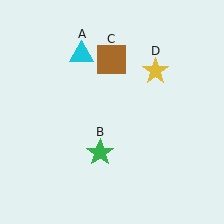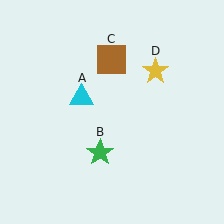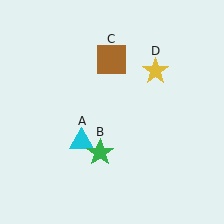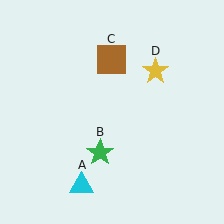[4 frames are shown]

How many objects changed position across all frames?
1 object changed position: cyan triangle (object A).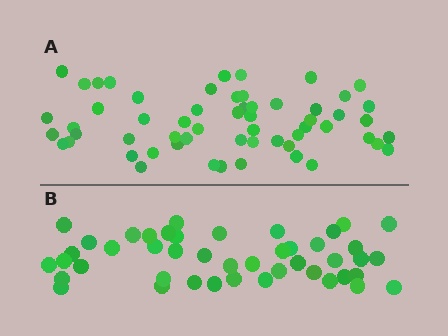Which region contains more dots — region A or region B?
Region A (the top region) has more dots.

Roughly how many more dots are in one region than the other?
Region A has approximately 15 more dots than region B.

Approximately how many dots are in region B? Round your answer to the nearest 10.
About 40 dots. (The exact count is 45, which rounds to 40.)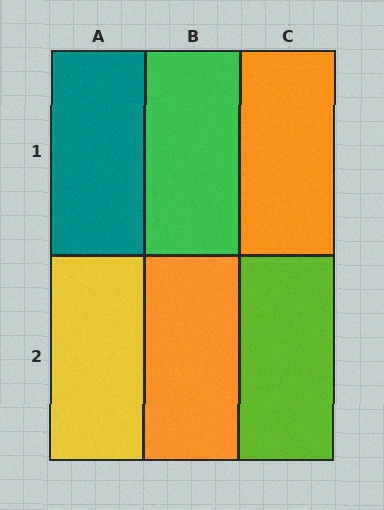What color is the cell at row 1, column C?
Orange.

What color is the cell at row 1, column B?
Green.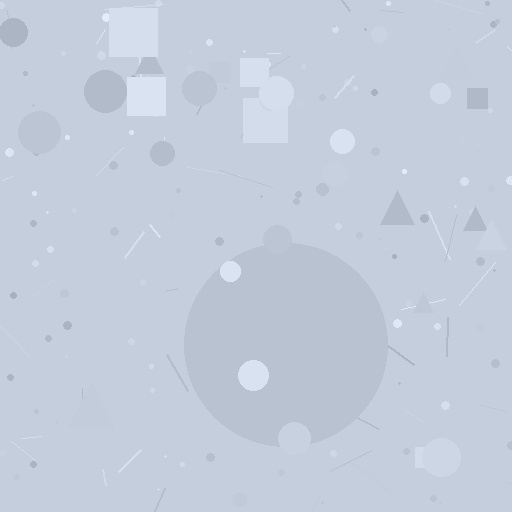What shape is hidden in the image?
A circle is hidden in the image.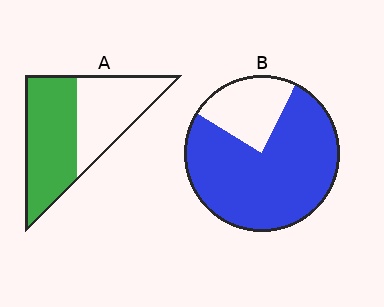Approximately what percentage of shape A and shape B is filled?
A is approximately 55% and B is approximately 75%.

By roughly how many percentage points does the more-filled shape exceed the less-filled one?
By roughly 20 percentage points (B over A).